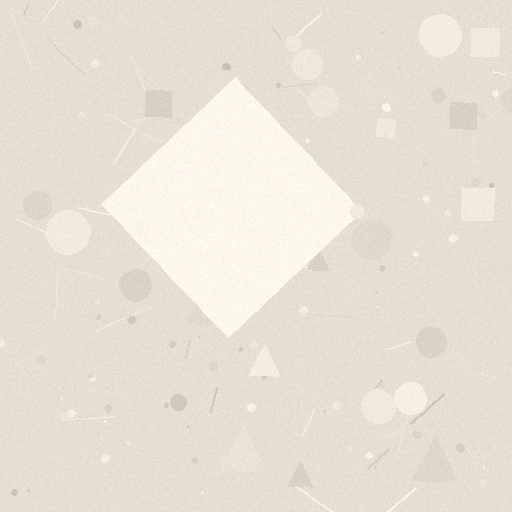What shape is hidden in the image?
A diamond is hidden in the image.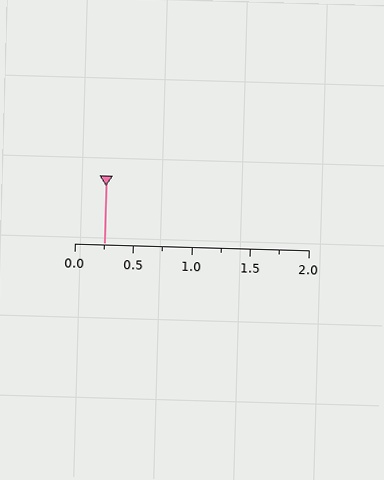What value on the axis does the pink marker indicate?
The marker indicates approximately 0.25.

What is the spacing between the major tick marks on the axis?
The major ticks are spaced 0.5 apart.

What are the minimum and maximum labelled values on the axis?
The axis runs from 0.0 to 2.0.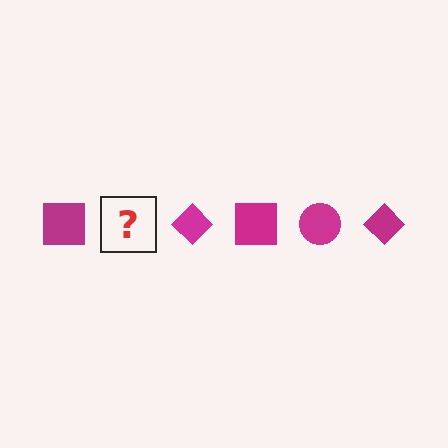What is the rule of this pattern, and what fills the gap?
The rule is that the pattern cycles through square, circle, diamond shapes in magenta. The gap should be filled with a magenta circle.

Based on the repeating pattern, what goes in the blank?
The blank should be a magenta circle.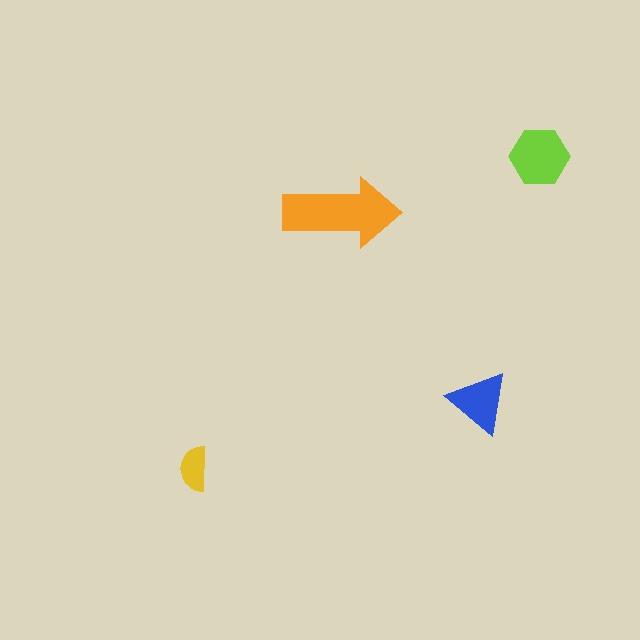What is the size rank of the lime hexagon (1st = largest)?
2nd.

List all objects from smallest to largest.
The yellow semicircle, the blue triangle, the lime hexagon, the orange arrow.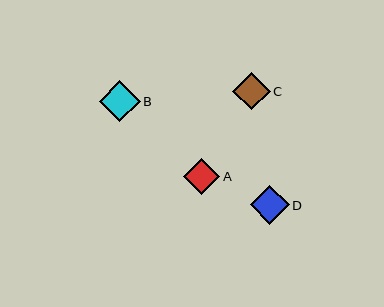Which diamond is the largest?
Diamond B is the largest with a size of approximately 41 pixels.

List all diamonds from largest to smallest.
From largest to smallest: B, D, C, A.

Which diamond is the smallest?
Diamond A is the smallest with a size of approximately 36 pixels.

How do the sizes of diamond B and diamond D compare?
Diamond B and diamond D are approximately the same size.